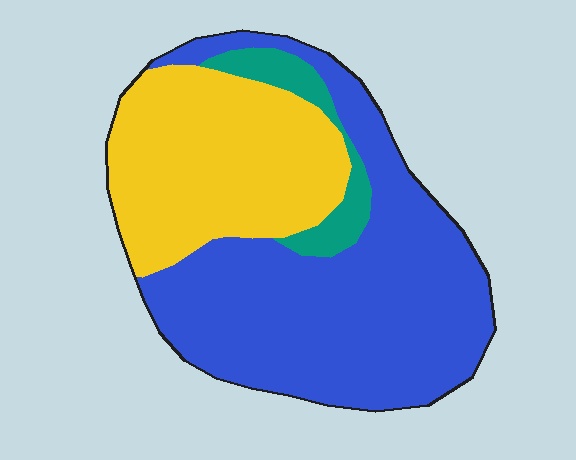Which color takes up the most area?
Blue, at roughly 55%.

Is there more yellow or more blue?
Blue.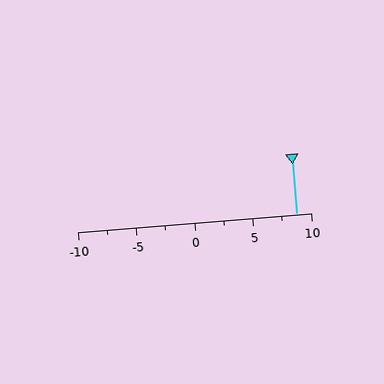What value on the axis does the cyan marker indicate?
The marker indicates approximately 8.8.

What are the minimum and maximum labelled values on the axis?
The axis runs from -10 to 10.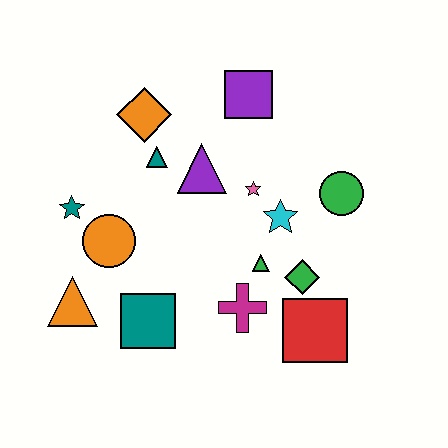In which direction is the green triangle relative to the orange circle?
The green triangle is to the right of the orange circle.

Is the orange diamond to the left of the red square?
Yes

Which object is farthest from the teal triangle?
The red square is farthest from the teal triangle.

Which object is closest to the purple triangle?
The teal triangle is closest to the purple triangle.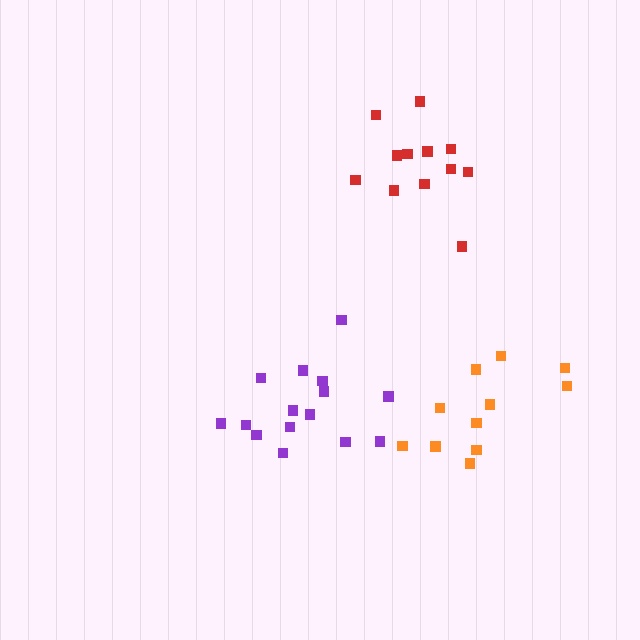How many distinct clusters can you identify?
There are 3 distinct clusters.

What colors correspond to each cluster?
The clusters are colored: purple, orange, red.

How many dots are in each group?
Group 1: 15 dots, Group 2: 11 dots, Group 3: 12 dots (38 total).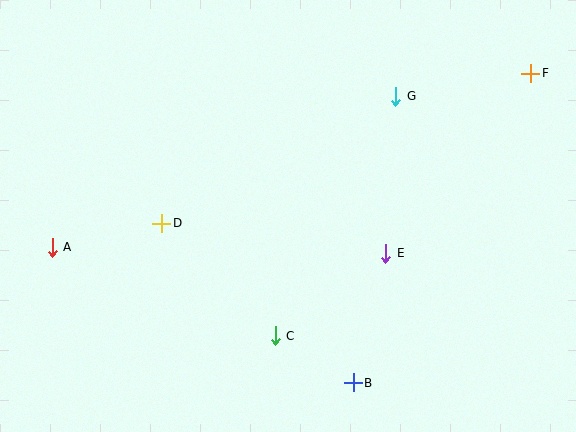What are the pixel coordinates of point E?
Point E is at (386, 253).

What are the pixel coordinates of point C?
Point C is at (275, 336).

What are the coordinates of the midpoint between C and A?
The midpoint between C and A is at (164, 292).